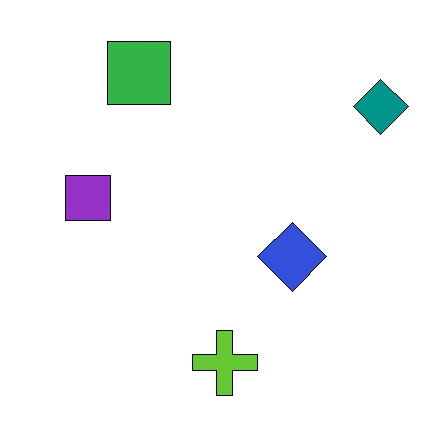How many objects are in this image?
There are 5 objects.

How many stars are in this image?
There are no stars.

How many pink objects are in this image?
There are no pink objects.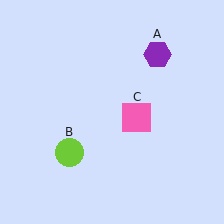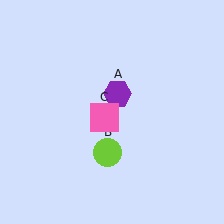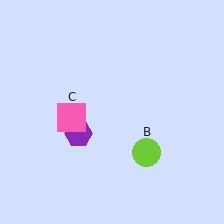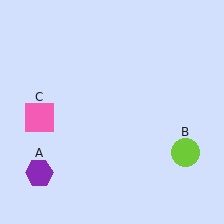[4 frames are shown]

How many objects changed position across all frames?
3 objects changed position: purple hexagon (object A), lime circle (object B), pink square (object C).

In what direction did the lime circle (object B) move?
The lime circle (object B) moved right.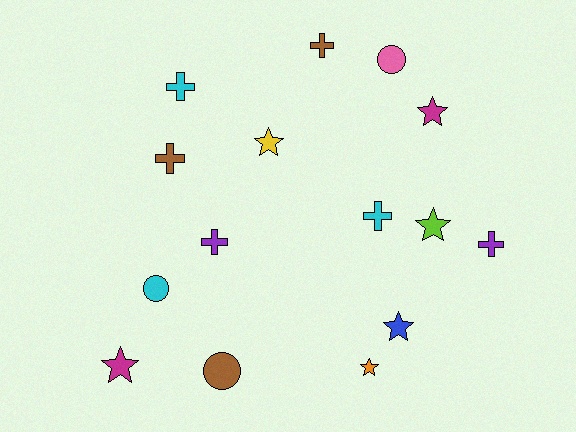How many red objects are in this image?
There are no red objects.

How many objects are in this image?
There are 15 objects.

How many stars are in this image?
There are 6 stars.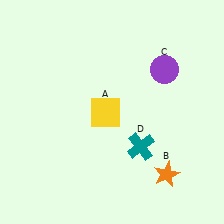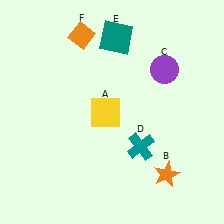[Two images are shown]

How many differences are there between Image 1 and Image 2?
There are 2 differences between the two images.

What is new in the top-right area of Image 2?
A teal square (E) was added in the top-right area of Image 2.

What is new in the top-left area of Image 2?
An orange diamond (F) was added in the top-left area of Image 2.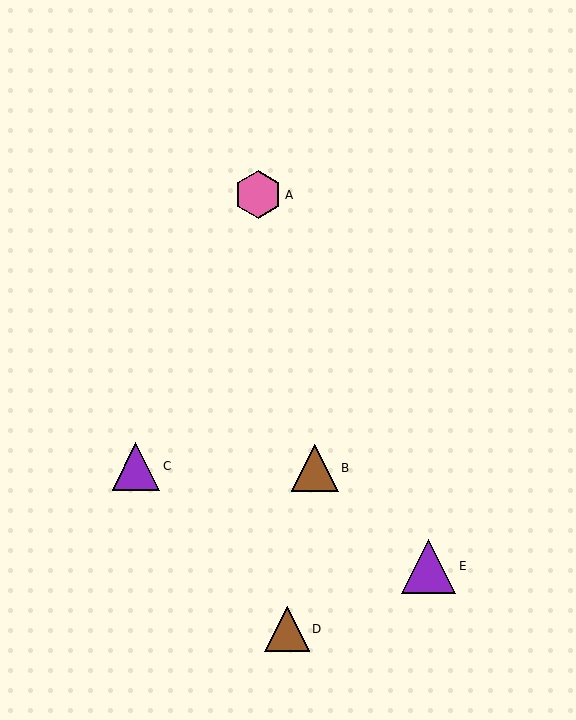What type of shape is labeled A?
Shape A is a pink hexagon.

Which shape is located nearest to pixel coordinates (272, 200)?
The pink hexagon (labeled A) at (258, 195) is nearest to that location.